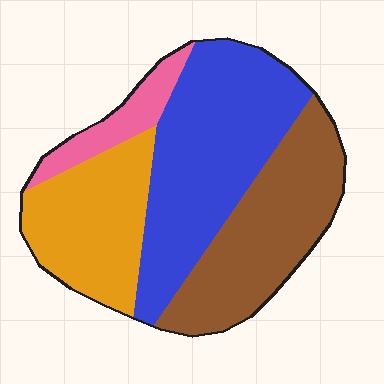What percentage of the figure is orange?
Orange takes up about one quarter (1/4) of the figure.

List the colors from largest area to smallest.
From largest to smallest: blue, brown, orange, pink.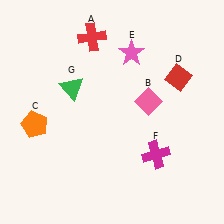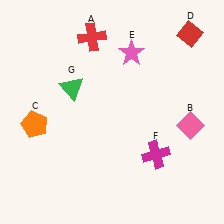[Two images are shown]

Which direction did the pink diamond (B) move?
The pink diamond (B) moved right.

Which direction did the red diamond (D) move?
The red diamond (D) moved up.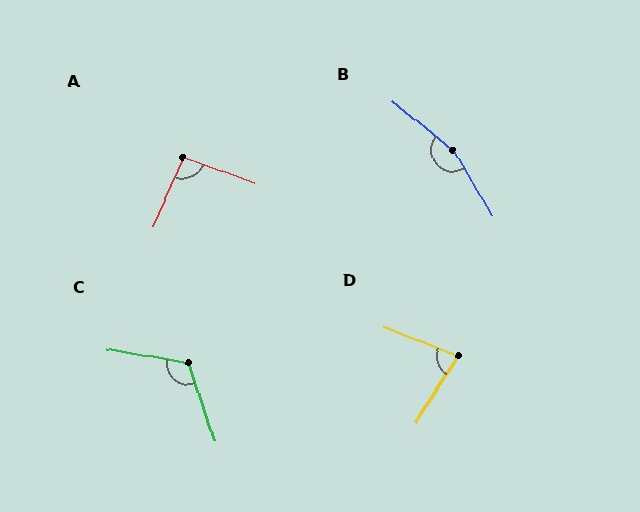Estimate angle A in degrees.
Approximately 94 degrees.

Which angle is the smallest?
D, at approximately 79 degrees.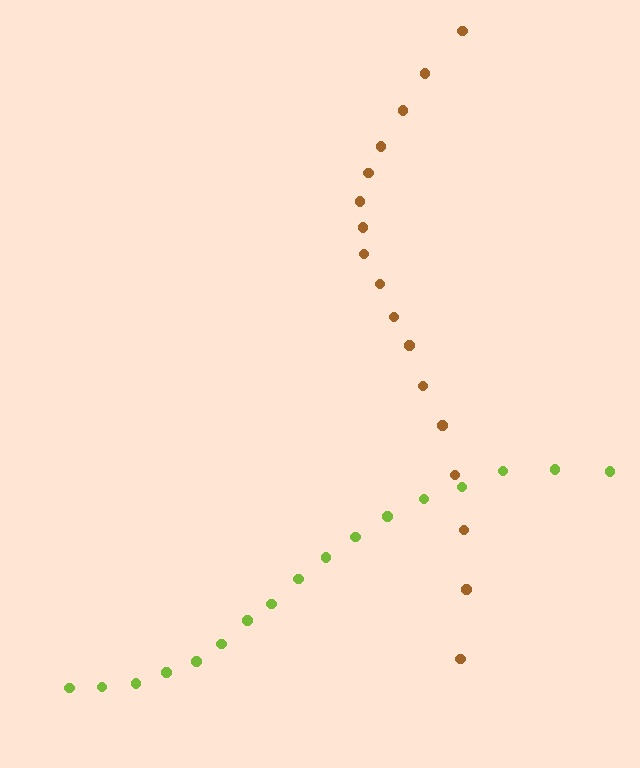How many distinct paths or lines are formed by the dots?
There are 2 distinct paths.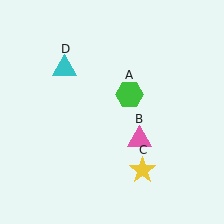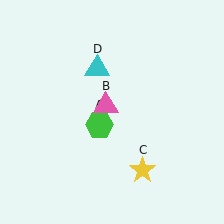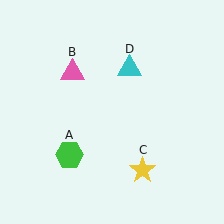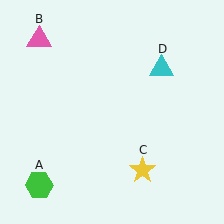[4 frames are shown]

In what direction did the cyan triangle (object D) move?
The cyan triangle (object D) moved right.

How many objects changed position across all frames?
3 objects changed position: green hexagon (object A), pink triangle (object B), cyan triangle (object D).